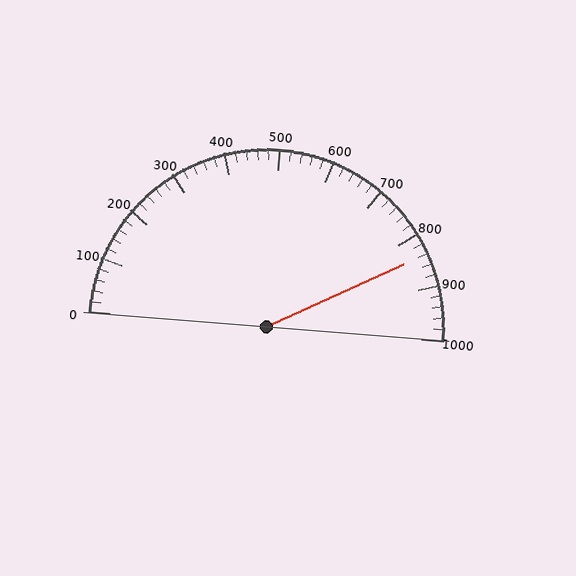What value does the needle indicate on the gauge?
The needle indicates approximately 840.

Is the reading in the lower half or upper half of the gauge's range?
The reading is in the upper half of the range (0 to 1000).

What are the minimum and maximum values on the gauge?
The gauge ranges from 0 to 1000.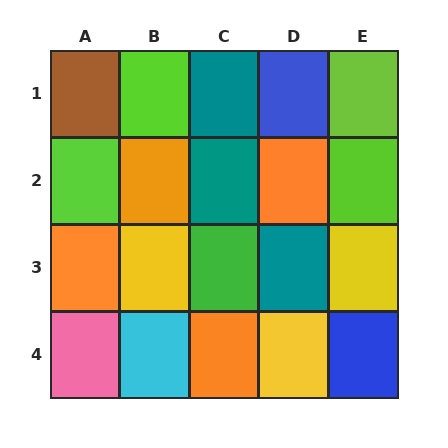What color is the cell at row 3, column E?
Yellow.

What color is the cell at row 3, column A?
Orange.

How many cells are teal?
3 cells are teal.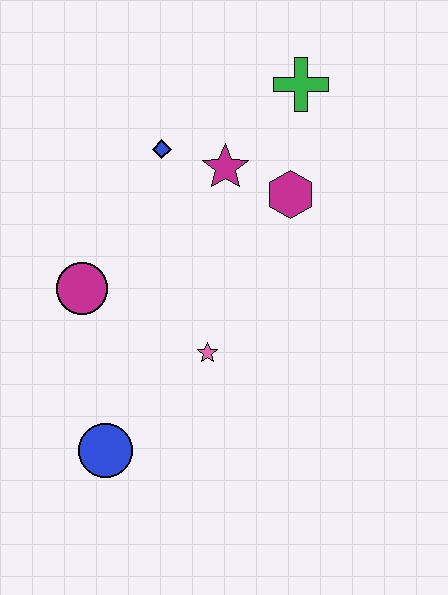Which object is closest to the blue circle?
The pink star is closest to the blue circle.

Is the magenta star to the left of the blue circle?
No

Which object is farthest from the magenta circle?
The green cross is farthest from the magenta circle.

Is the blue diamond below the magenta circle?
No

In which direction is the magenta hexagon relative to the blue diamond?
The magenta hexagon is to the right of the blue diamond.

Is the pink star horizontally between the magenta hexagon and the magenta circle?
Yes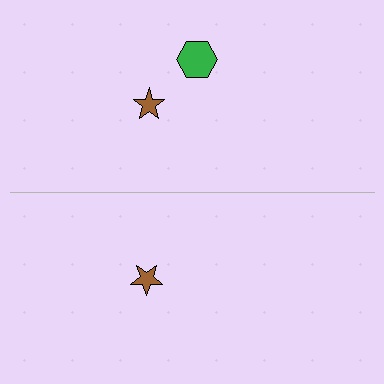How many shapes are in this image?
There are 3 shapes in this image.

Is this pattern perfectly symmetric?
No, the pattern is not perfectly symmetric. A green hexagon is missing from the bottom side.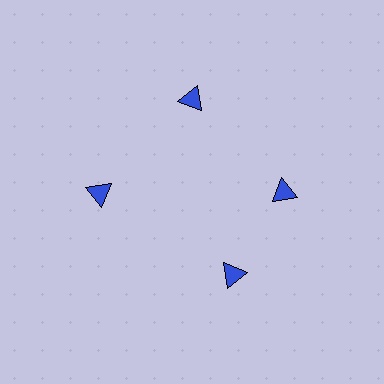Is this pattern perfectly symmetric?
No. The 4 blue triangles are arranged in a ring, but one element near the 6 o'clock position is rotated out of alignment along the ring, breaking the 4-fold rotational symmetry.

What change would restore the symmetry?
The symmetry would be restored by rotating it back into even spacing with its neighbors so that all 4 triangles sit at equal angles and equal distance from the center.